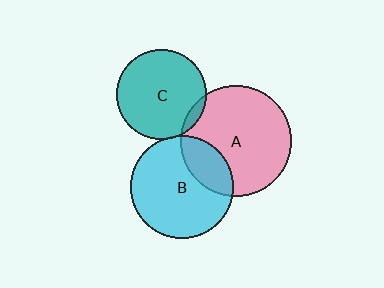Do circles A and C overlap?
Yes.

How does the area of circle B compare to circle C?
Approximately 1.3 times.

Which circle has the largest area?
Circle A (pink).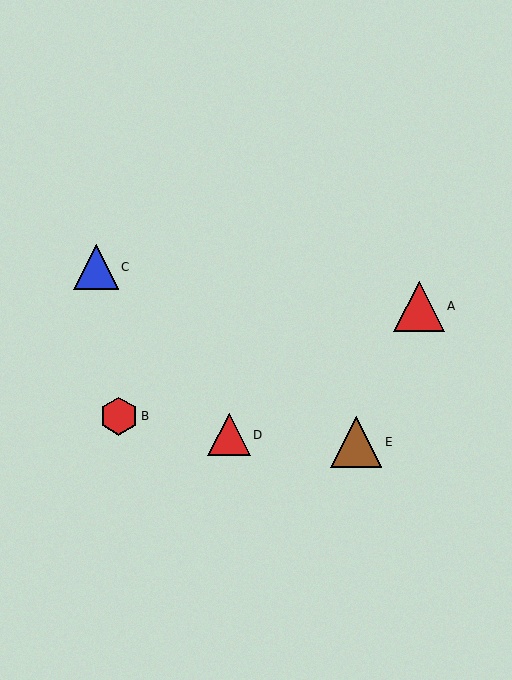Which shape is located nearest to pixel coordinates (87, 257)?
The blue triangle (labeled C) at (96, 267) is nearest to that location.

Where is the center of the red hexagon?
The center of the red hexagon is at (119, 416).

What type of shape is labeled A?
Shape A is a red triangle.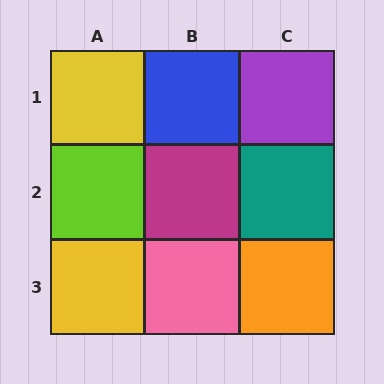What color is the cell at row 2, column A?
Lime.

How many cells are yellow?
2 cells are yellow.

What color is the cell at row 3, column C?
Orange.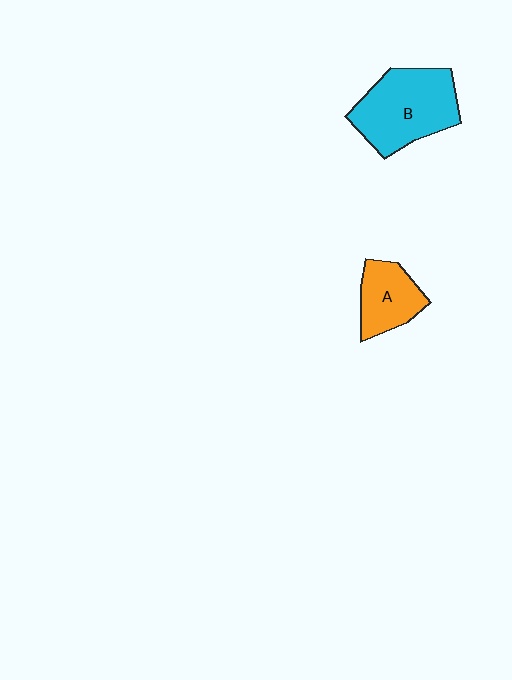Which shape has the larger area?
Shape B (cyan).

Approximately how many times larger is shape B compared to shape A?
Approximately 1.8 times.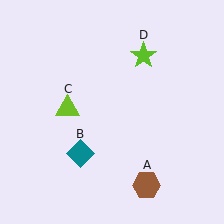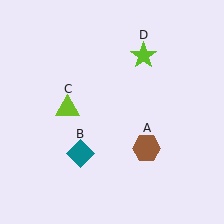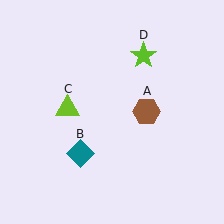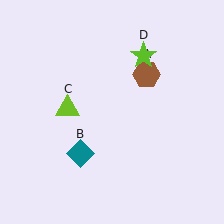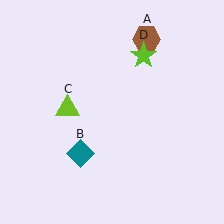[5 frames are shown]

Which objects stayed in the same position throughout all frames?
Teal diamond (object B) and lime triangle (object C) and lime star (object D) remained stationary.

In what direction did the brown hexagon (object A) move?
The brown hexagon (object A) moved up.